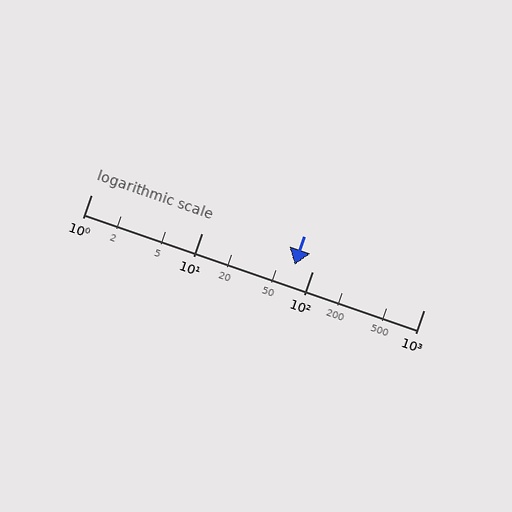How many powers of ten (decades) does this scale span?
The scale spans 3 decades, from 1 to 1000.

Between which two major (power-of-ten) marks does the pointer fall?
The pointer is between 10 and 100.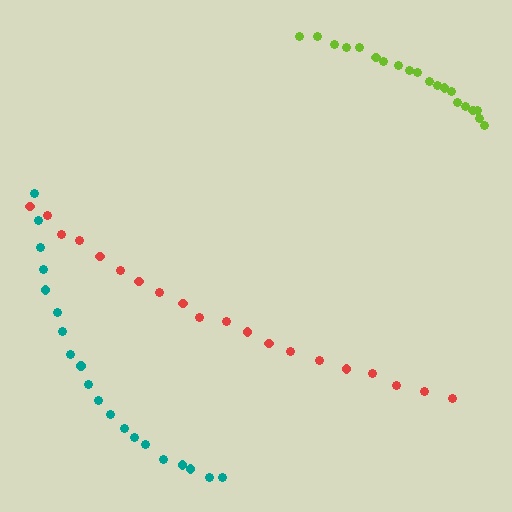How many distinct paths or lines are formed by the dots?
There are 3 distinct paths.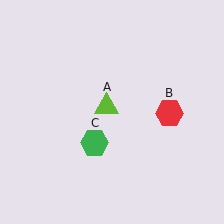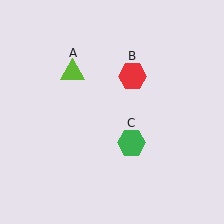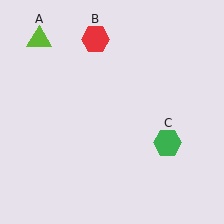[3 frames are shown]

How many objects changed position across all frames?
3 objects changed position: lime triangle (object A), red hexagon (object B), green hexagon (object C).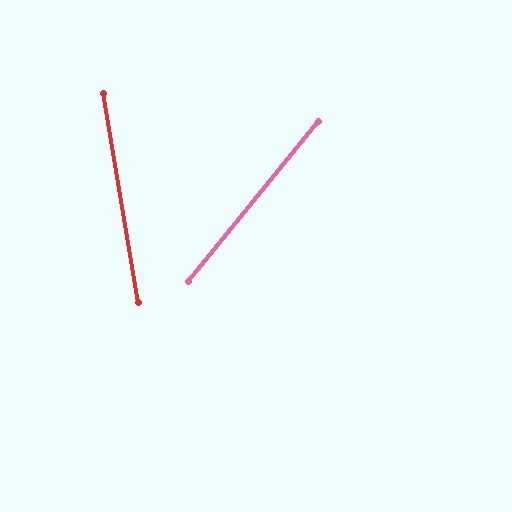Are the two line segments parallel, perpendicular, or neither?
Neither parallel nor perpendicular — they differ by about 48°.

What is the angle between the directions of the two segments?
Approximately 48 degrees.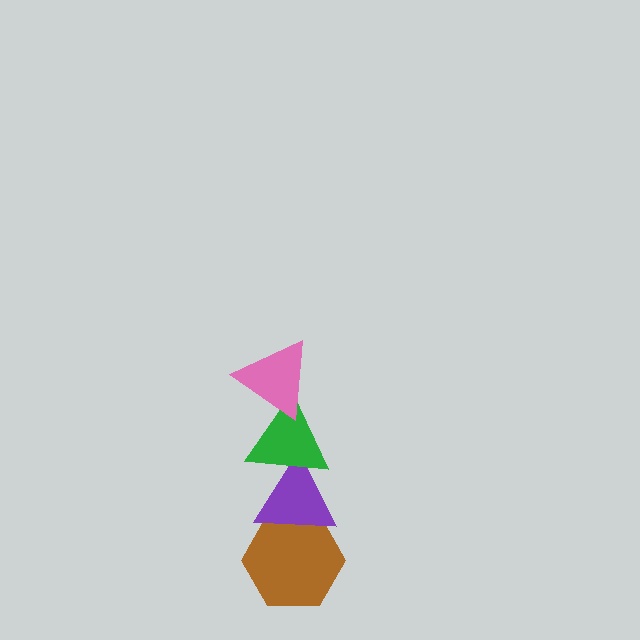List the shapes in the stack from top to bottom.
From top to bottom: the pink triangle, the green triangle, the purple triangle, the brown hexagon.